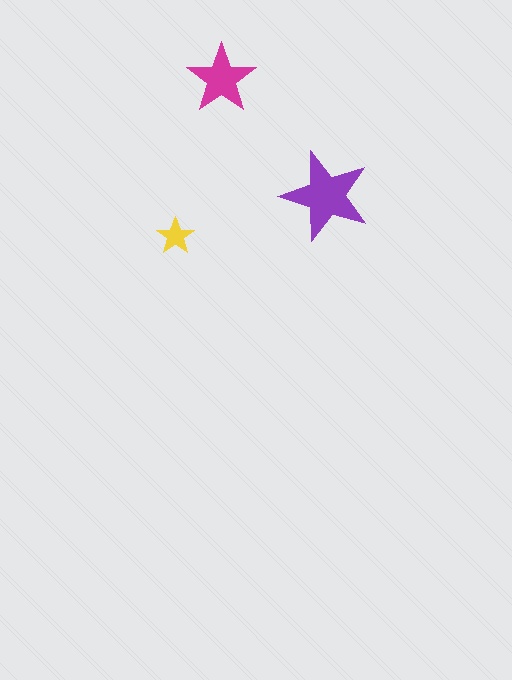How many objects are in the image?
There are 3 objects in the image.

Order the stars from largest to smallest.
the purple one, the magenta one, the yellow one.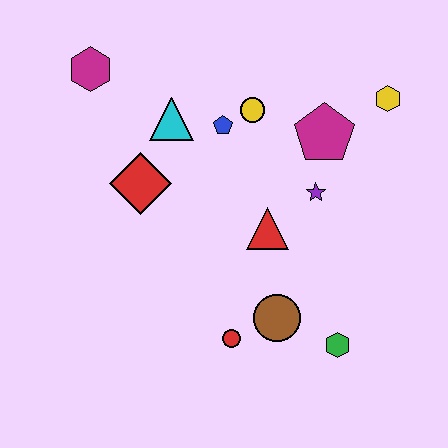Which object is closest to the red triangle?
The purple star is closest to the red triangle.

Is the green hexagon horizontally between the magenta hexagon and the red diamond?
No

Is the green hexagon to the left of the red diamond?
No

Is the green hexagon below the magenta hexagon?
Yes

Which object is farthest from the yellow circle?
The green hexagon is farthest from the yellow circle.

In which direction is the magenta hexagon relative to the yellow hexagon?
The magenta hexagon is to the left of the yellow hexagon.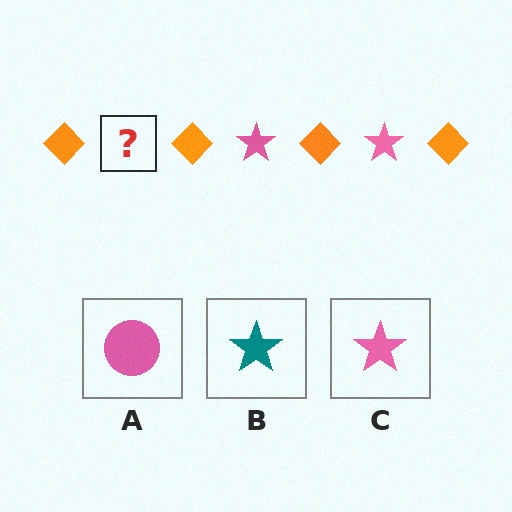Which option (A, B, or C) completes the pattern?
C.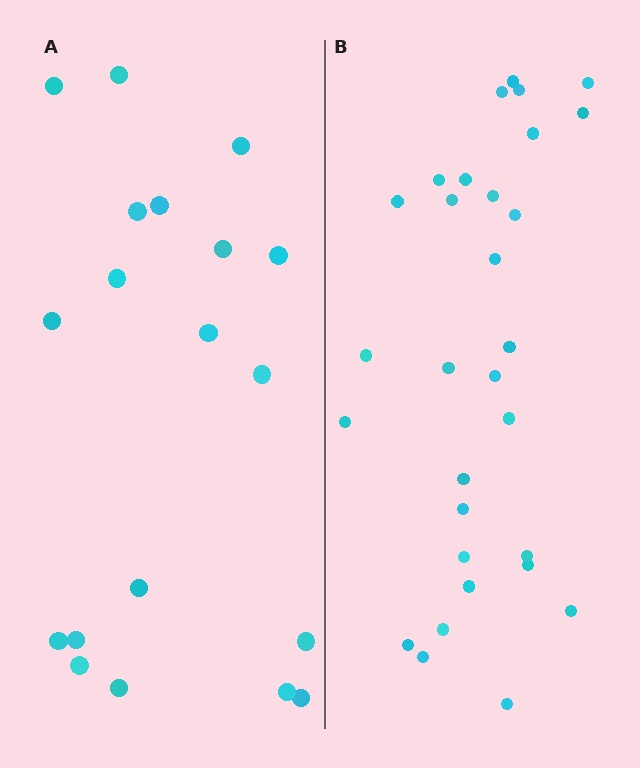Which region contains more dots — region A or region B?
Region B (the right region) has more dots.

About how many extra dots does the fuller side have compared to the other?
Region B has roughly 12 or so more dots than region A.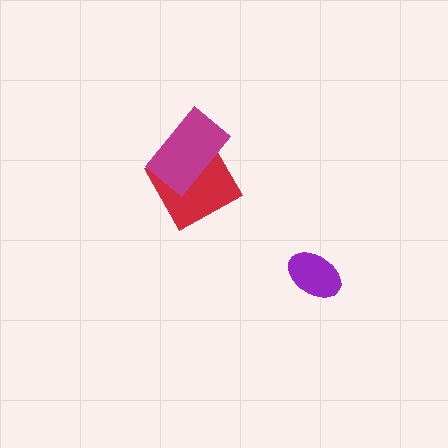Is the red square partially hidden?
Yes, it is partially covered by another shape.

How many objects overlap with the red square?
1 object overlaps with the red square.